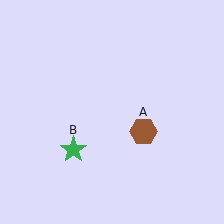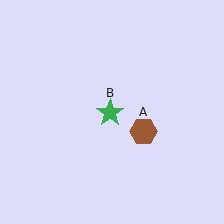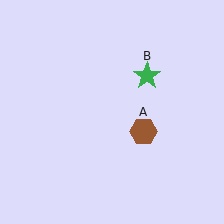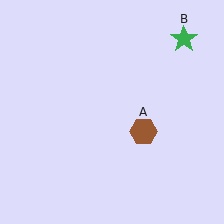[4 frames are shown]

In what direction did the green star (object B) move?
The green star (object B) moved up and to the right.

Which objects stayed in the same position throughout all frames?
Brown hexagon (object A) remained stationary.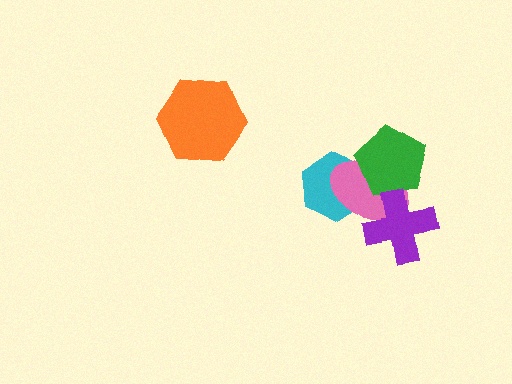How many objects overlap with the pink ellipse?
3 objects overlap with the pink ellipse.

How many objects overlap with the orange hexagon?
0 objects overlap with the orange hexagon.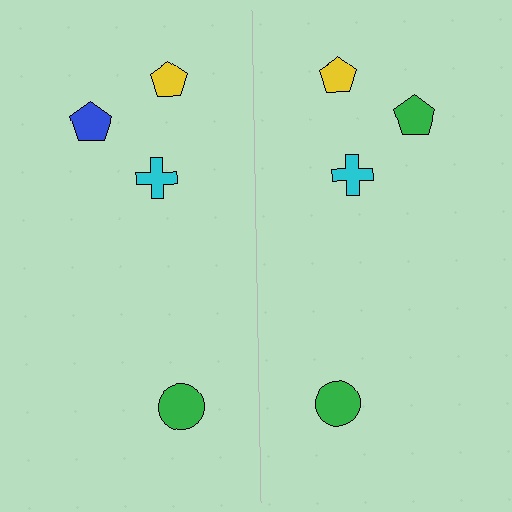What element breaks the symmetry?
The green pentagon on the right side breaks the symmetry — its mirror counterpart is blue.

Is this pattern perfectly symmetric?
No, the pattern is not perfectly symmetric. The green pentagon on the right side breaks the symmetry — its mirror counterpart is blue.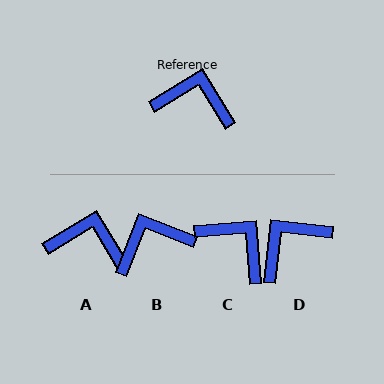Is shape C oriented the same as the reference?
No, it is off by about 27 degrees.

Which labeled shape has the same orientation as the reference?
A.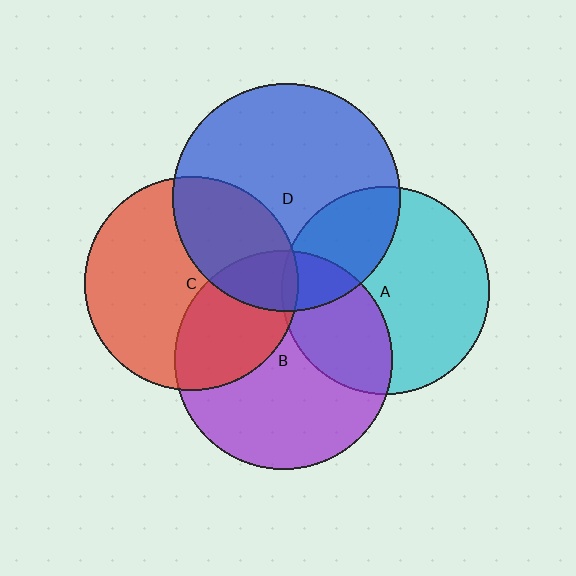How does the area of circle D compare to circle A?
Approximately 1.2 times.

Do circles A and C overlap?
Yes.